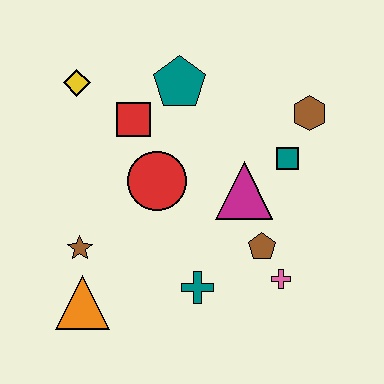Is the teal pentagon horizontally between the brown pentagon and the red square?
Yes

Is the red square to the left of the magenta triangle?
Yes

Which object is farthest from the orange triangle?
The brown hexagon is farthest from the orange triangle.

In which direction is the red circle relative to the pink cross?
The red circle is to the left of the pink cross.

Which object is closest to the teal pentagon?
The red square is closest to the teal pentagon.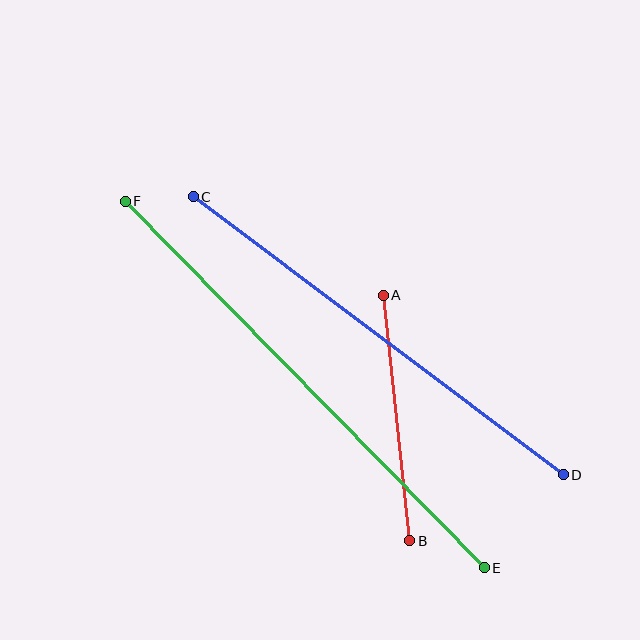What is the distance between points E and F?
The distance is approximately 513 pixels.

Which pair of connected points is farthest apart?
Points E and F are farthest apart.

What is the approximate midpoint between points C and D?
The midpoint is at approximately (378, 336) pixels.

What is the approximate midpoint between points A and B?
The midpoint is at approximately (397, 418) pixels.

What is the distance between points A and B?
The distance is approximately 247 pixels.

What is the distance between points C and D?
The distance is approximately 462 pixels.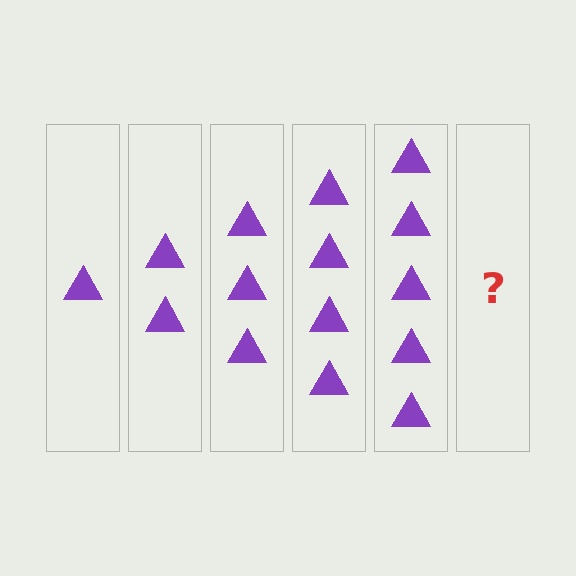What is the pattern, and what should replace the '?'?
The pattern is that each step adds one more triangle. The '?' should be 6 triangles.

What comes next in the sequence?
The next element should be 6 triangles.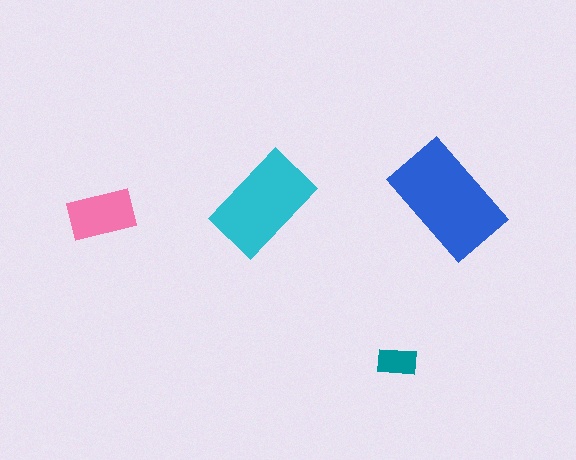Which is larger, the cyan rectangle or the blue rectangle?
The blue one.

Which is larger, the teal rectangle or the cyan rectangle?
The cyan one.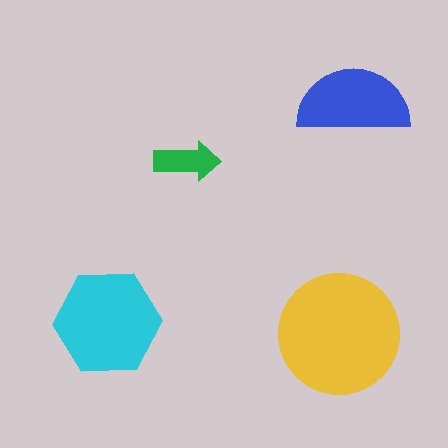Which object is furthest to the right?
The blue semicircle is rightmost.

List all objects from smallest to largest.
The green arrow, the blue semicircle, the cyan hexagon, the yellow circle.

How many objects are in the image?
There are 4 objects in the image.